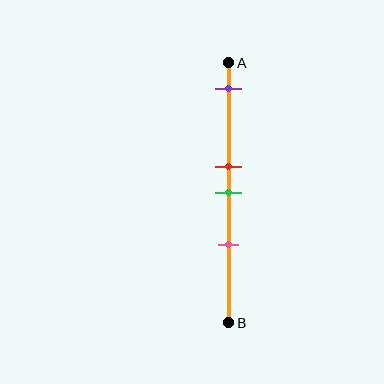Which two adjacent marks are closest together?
The red and green marks are the closest adjacent pair.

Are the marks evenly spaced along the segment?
No, the marks are not evenly spaced.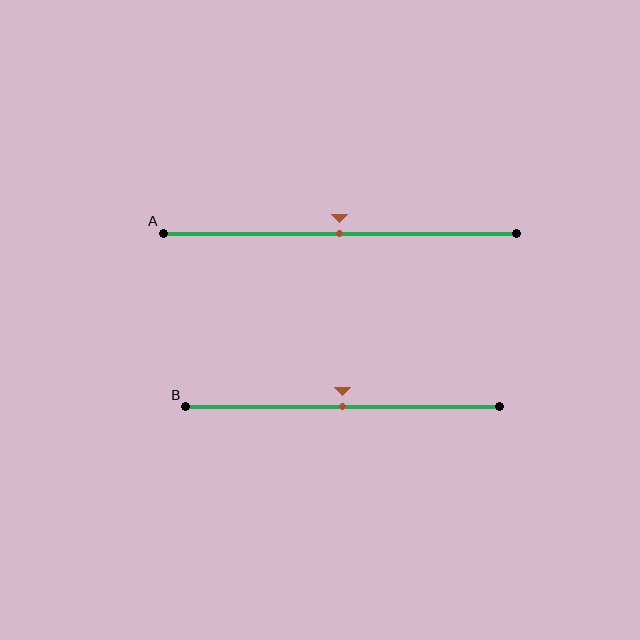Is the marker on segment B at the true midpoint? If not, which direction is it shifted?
Yes, the marker on segment B is at the true midpoint.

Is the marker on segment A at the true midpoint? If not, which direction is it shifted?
Yes, the marker on segment A is at the true midpoint.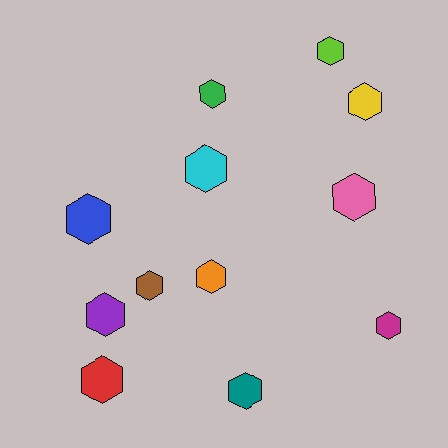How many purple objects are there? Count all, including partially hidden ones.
There is 1 purple object.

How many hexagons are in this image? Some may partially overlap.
There are 12 hexagons.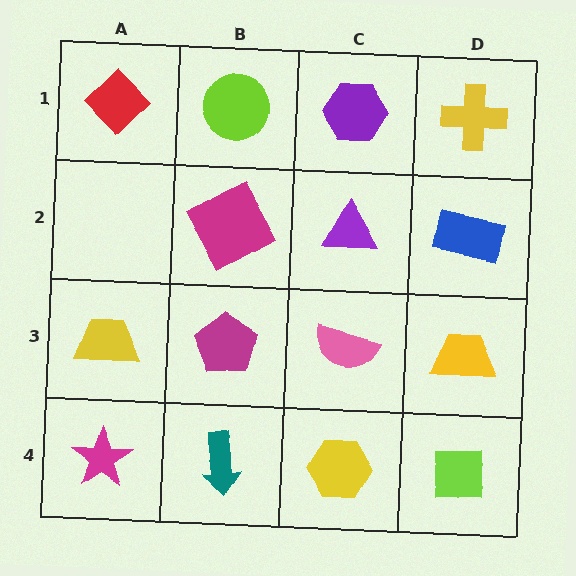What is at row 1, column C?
A purple hexagon.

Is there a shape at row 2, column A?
No, that cell is empty.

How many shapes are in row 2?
3 shapes.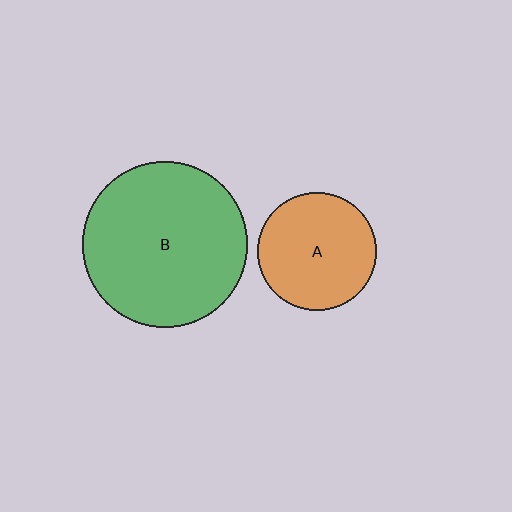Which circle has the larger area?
Circle B (green).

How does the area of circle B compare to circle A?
Approximately 1.9 times.